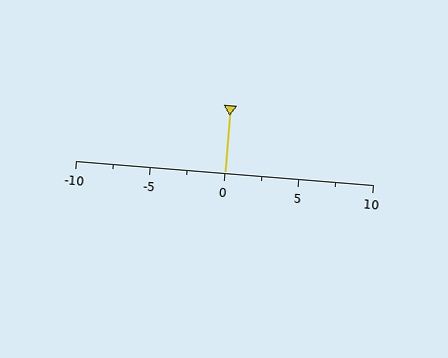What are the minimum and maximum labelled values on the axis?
The axis runs from -10 to 10.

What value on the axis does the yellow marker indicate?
The marker indicates approximately 0.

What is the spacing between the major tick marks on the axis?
The major ticks are spaced 5 apart.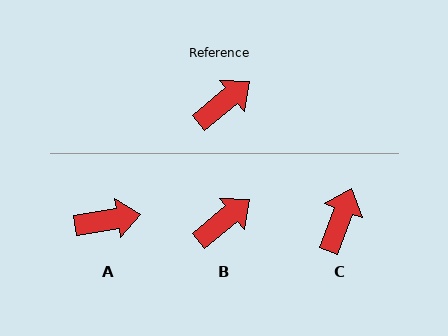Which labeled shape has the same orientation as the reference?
B.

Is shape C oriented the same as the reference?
No, it is off by about 31 degrees.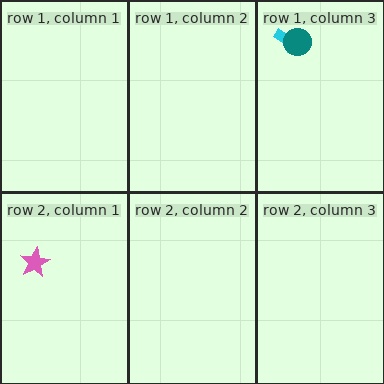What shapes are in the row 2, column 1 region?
The pink star.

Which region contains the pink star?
The row 2, column 1 region.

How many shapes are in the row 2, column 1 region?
1.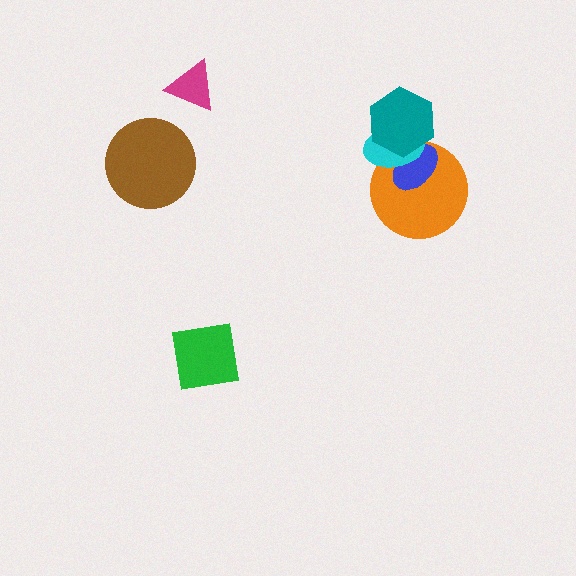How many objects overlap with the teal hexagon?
3 objects overlap with the teal hexagon.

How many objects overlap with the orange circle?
3 objects overlap with the orange circle.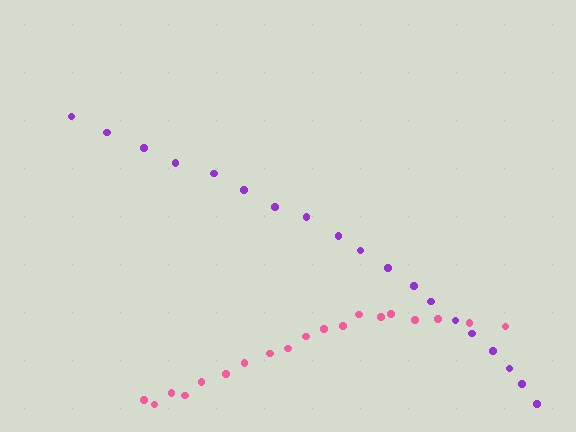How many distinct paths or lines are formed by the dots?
There are 2 distinct paths.